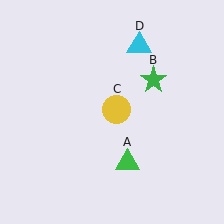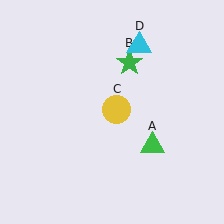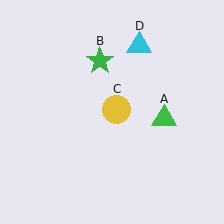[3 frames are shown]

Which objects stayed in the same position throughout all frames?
Yellow circle (object C) and cyan triangle (object D) remained stationary.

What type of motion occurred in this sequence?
The green triangle (object A), green star (object B) rotated counterclockwise around the center of the scene.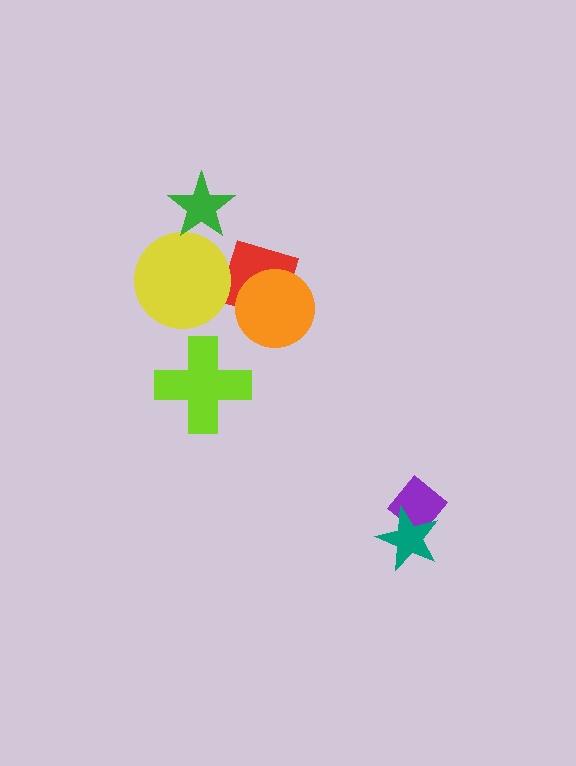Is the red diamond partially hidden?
Yes, it is partially covered by another shape.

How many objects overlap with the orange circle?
1 object overlaps with the orange circle.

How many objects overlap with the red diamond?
2 objects overlap with the red diamond.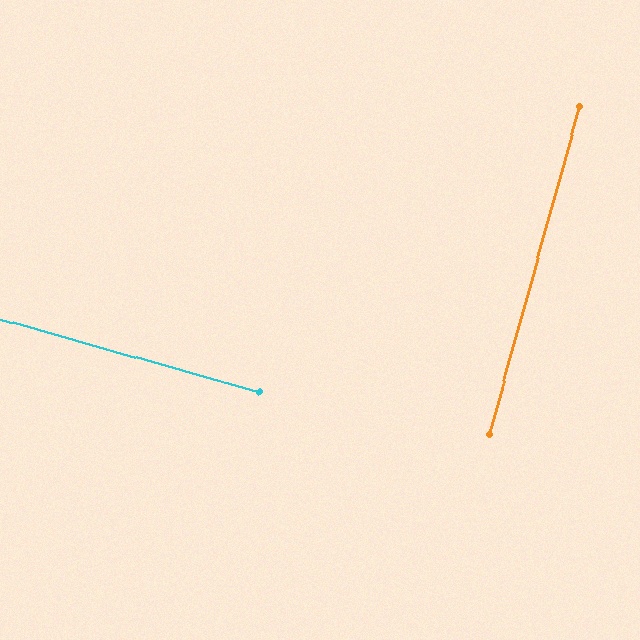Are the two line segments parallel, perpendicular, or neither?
Perpendicular — they meet at approximately 90°.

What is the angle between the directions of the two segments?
Approximately 90 degrees.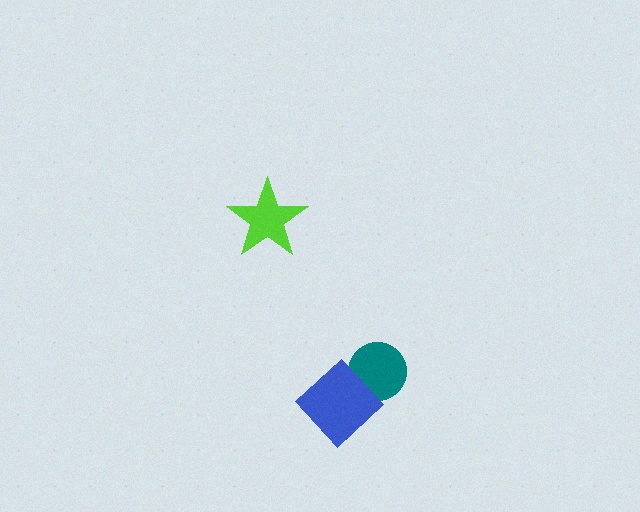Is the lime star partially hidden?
No, no other shape covers it.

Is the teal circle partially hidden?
Yes, it is partially covered by another shape.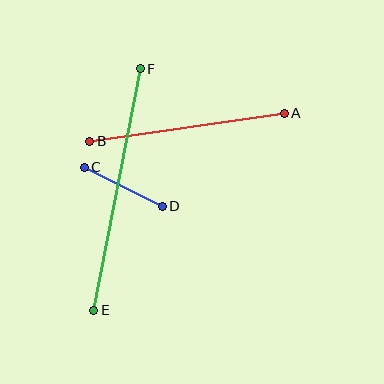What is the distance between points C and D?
The distance is approximately 87 pixels.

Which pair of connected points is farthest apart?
Points E and F are farthest apart.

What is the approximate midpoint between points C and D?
The midpoint is at approximately (123, 187) pixels.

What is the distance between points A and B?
The distance is approximately 196 pixels.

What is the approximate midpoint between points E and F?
The midpoint is at approximately (117, 189) pixels.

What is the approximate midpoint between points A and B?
The midpoint is at approximately (187, 127) pixels.